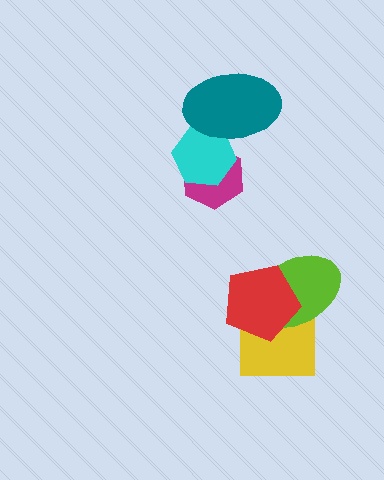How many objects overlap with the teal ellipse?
2 objects overlap with the teal ellipse.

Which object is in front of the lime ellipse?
The red pentagon is in front of the lime ellipse.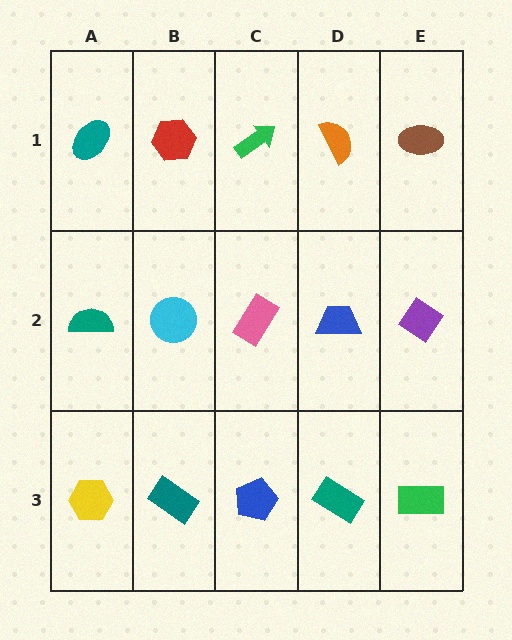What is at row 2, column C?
A pink rectangle.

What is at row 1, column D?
An orange semicircle.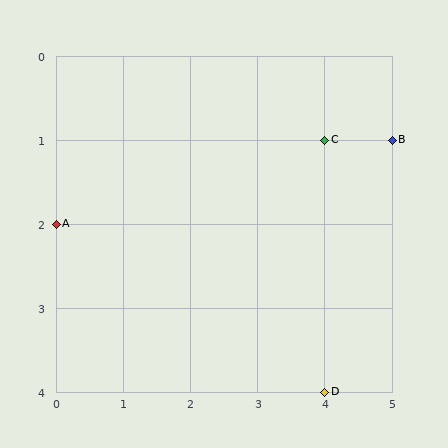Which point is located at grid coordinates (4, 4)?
Point D is at (4, 4).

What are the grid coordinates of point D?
Point D is at grid coordinates (4, 4).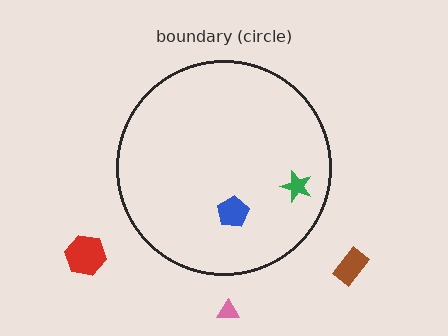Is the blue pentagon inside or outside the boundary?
Inside.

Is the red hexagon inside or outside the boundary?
Outside.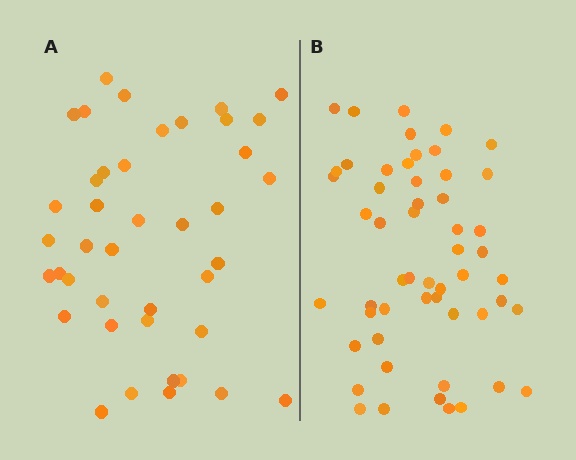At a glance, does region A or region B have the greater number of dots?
Region B (the right region) has more dots.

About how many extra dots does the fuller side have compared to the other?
Region B has approximately 15 more dots than region A.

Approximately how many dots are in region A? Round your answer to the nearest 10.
About 40 dots. (The exact count is 41, which rounds to 40.)